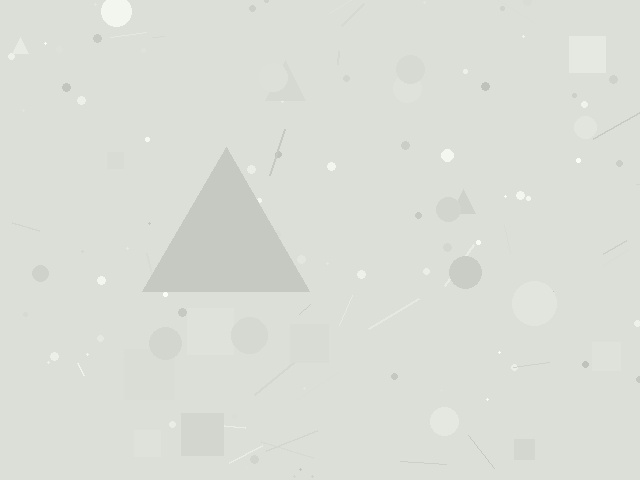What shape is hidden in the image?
A triangle is hidden in the image.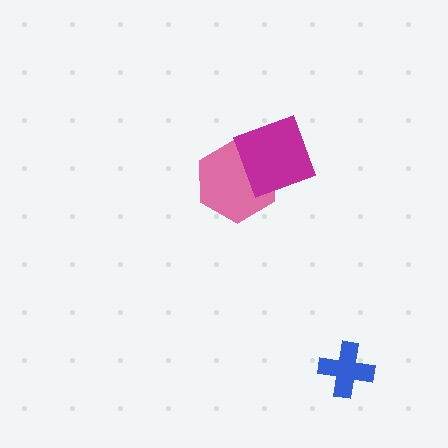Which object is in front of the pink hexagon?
The magenta diamond is in front of the pink hexagon.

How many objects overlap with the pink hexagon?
1 object overlaps with the pink hexagon.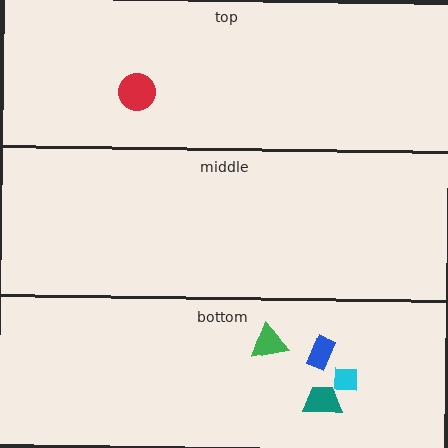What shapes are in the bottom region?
The cyan square, the blue rectangle, the teal trapezoid, the green triangle.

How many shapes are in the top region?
1.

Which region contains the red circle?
The top region.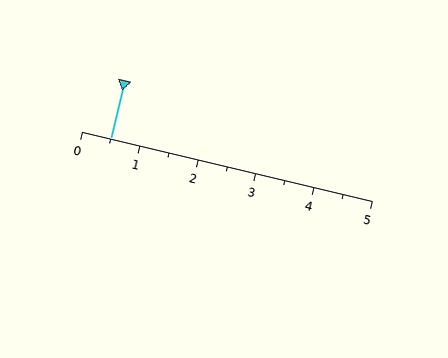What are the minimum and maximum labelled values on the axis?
The axis runs from 0 to 5.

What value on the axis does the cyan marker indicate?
The marker indicates approximately 0.5.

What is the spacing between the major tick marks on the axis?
The major ticks are spaced 1 apart.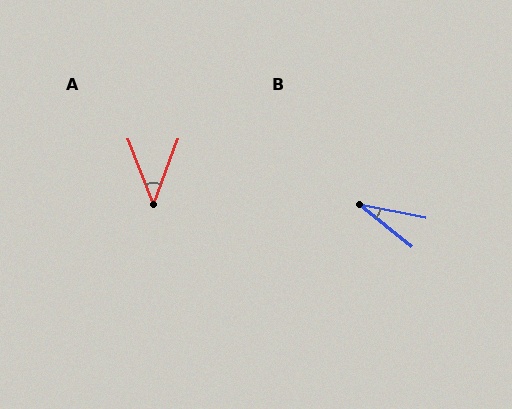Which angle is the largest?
A, at approximately 41 degrees.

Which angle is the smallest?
B, at approximately 28 degrees.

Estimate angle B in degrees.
Approximately 28 degrees.